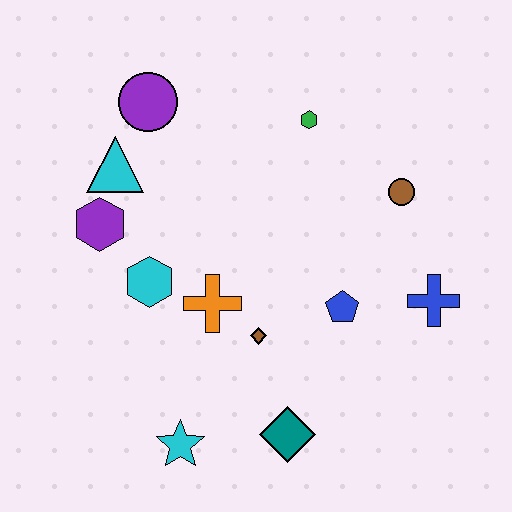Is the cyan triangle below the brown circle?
No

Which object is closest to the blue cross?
The blue pentagon is closest to the blue cross.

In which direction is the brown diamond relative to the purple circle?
The brown diamond is below the purple circle.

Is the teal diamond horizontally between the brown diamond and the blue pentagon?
Yes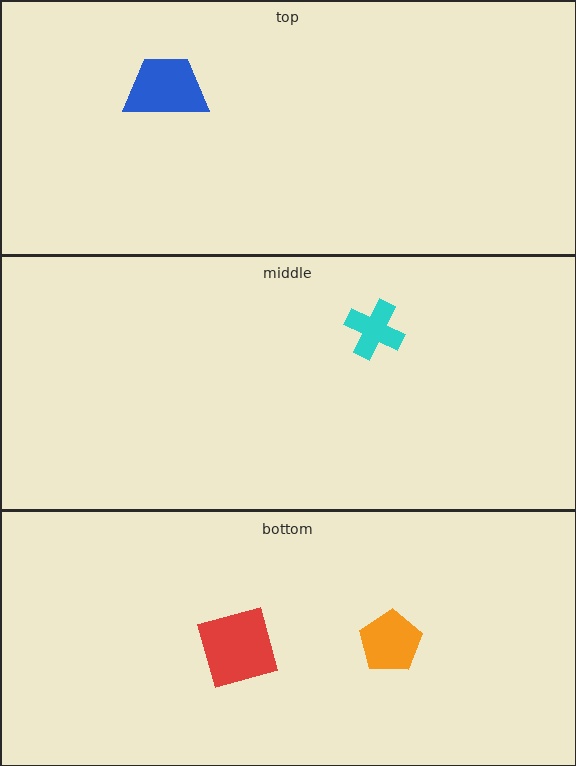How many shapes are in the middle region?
1.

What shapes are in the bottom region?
The red square, the orange pentagon.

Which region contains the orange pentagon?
The bottom region.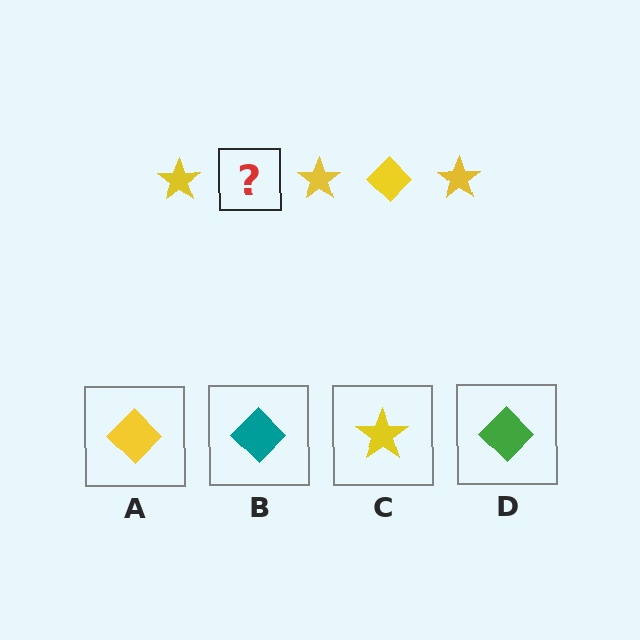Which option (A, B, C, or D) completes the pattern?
A.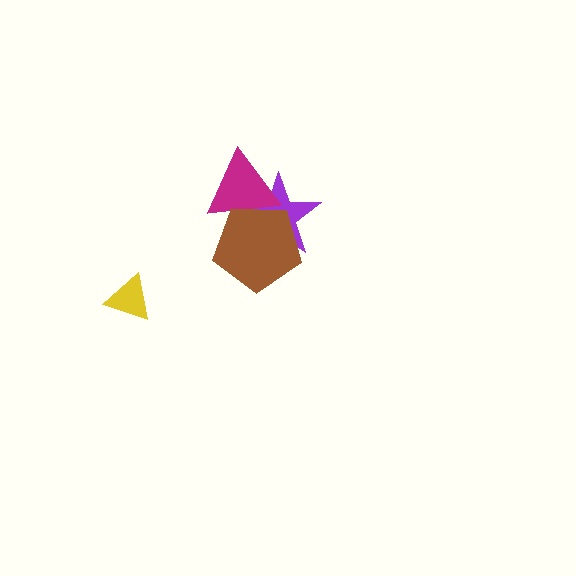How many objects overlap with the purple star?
2 objects overlap with the purple star.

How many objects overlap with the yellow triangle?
0 objects overlap with the yellow triangle.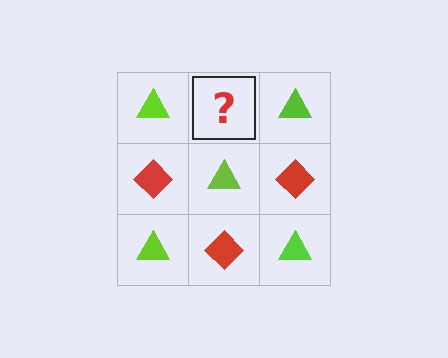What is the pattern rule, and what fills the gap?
The rule is that it alternates lime triangle and red diamond in a checkerboard pattern. The gap should be filled with a red diamond.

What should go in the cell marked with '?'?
The missing cell should contain a red diamond.